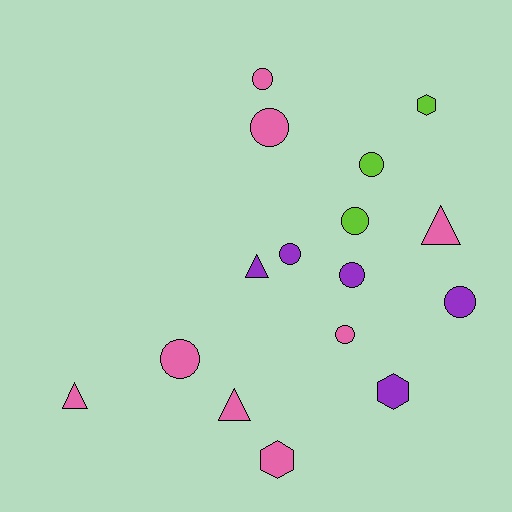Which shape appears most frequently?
Circle, with 9 objects.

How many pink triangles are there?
There are 3 pink triangles.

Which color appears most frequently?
Pink, with 8 objects.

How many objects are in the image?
There are 16 objects.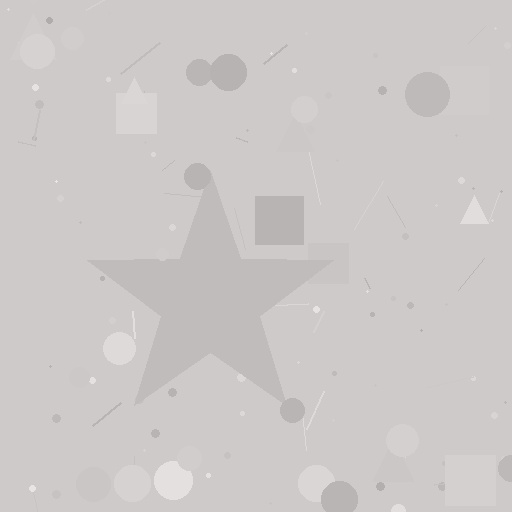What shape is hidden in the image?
A star is hidden in the image.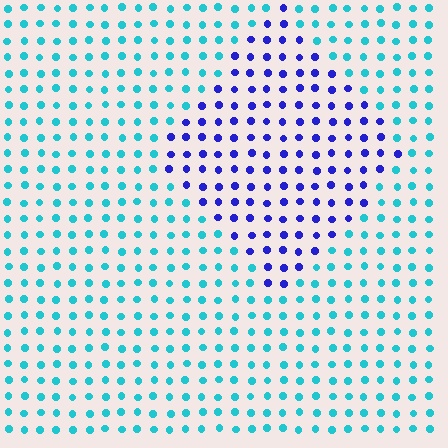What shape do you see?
I see a diamond.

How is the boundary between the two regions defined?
The boundary is defined purely by a slight shift in hue (about 59 degrees). Spacing, size, and orientation are identical on both sides.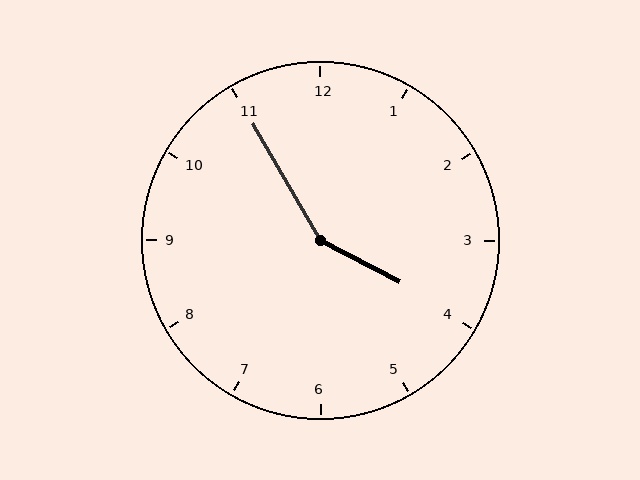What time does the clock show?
3:55.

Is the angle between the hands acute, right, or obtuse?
It is obtuse.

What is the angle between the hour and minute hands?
Approximately 148 degrees.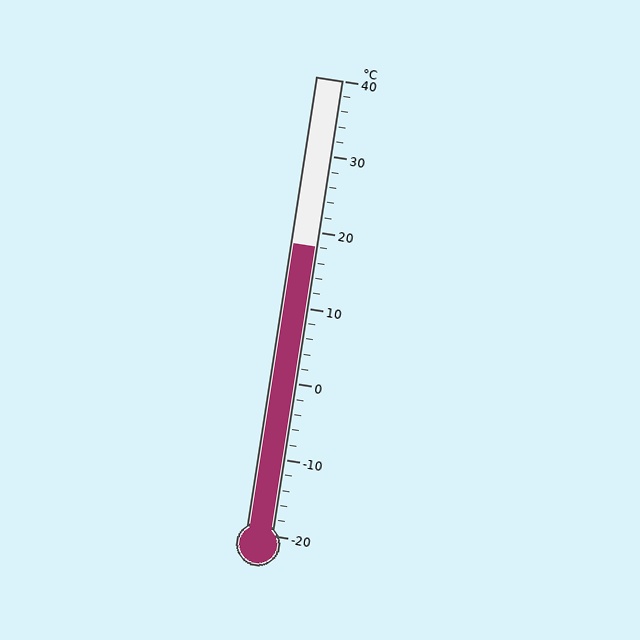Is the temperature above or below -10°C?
The temperature is above -10°C.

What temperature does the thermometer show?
The thermometer shows approximately 18°C.